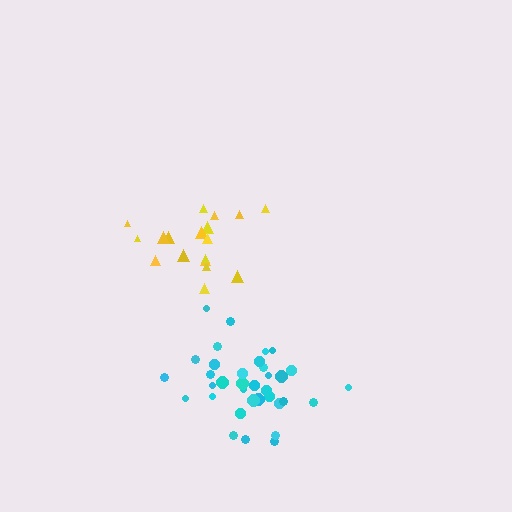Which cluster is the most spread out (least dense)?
Yellow.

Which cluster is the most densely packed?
Cyan.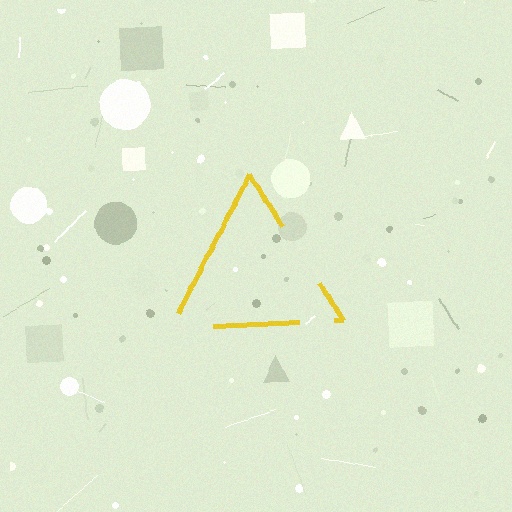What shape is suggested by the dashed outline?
The dashed outline suggests a triangle.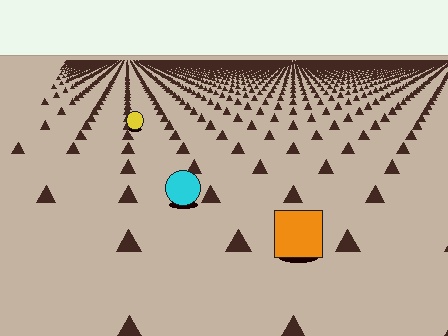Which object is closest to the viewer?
The orange square is closest. The texture marks near it are larger and more spread out.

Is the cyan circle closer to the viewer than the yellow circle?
Yes. The cyan circle is closer — you can tell from the texture gradient: the ground texture is coarser near it.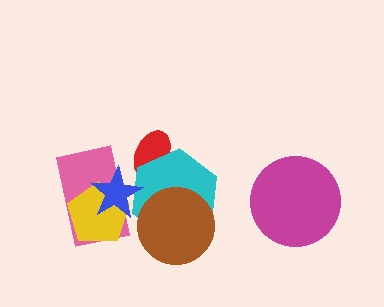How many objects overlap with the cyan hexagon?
4 objects overlap with the cyan hexagon.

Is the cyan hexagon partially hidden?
Yes, it is partially covered by another shape.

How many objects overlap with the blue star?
3 objects overlap with the blue star.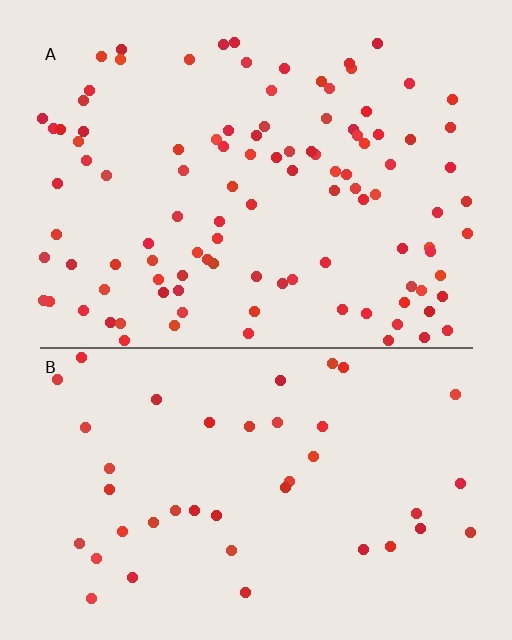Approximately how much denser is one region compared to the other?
Approximately 2.5× — region A over region B.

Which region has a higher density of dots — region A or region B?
A (the top).